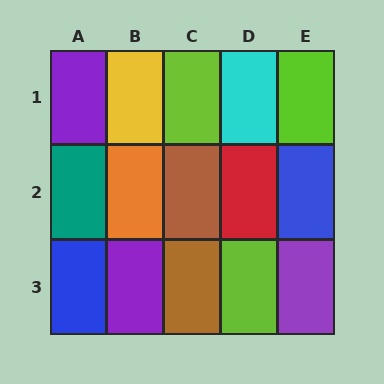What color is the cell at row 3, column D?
Lime.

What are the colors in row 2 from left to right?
Teal, orange, brown, red, blue.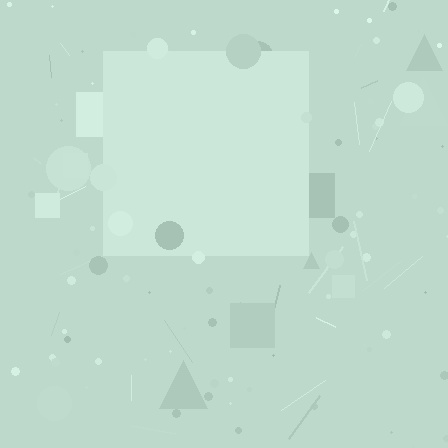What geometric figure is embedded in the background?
A square is embedded in the background.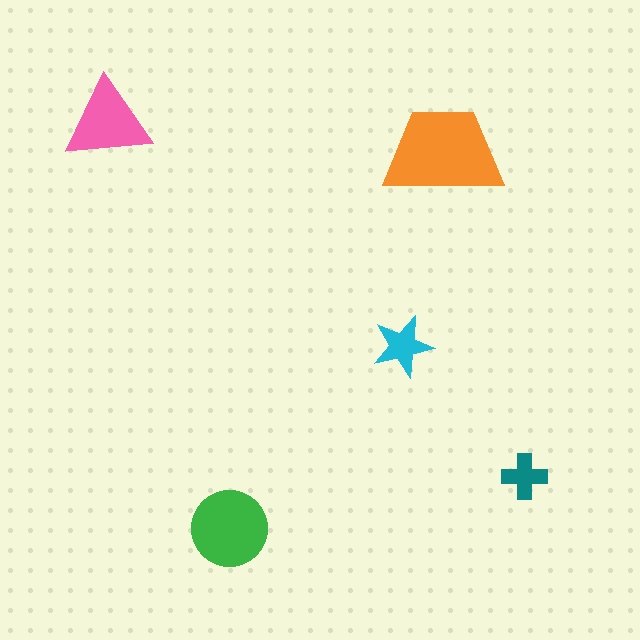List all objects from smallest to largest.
The teal cross, the cyan star, the pink triangle, the green circle, the orange trapezoid.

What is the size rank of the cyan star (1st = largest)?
4th.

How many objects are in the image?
There are 5 objects in the image.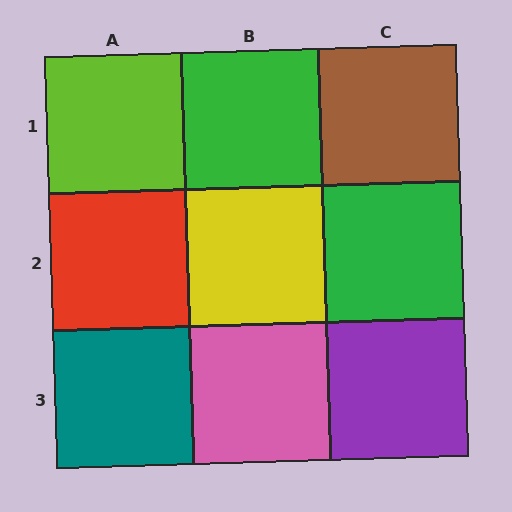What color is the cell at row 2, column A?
Red.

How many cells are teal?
1 cell is teal.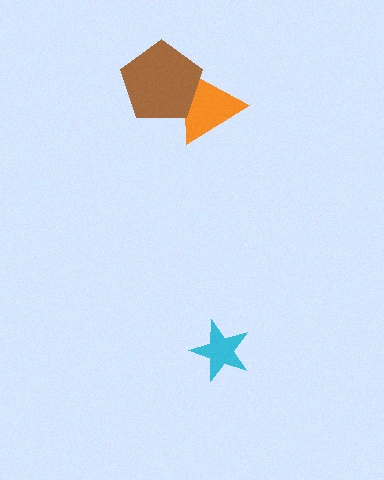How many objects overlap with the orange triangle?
1 object overlaps with the orange triangle.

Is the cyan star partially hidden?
No, no other shape covers it.